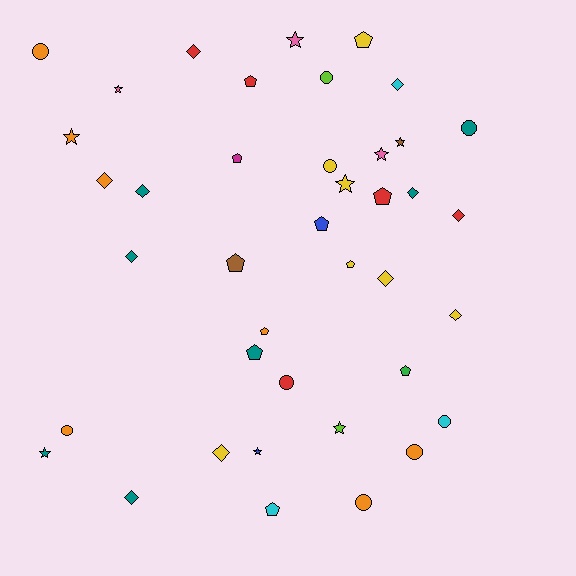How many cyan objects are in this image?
There are 3 cyan objects.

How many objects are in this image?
There are 40 objects.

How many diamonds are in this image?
There are 11 diamonds.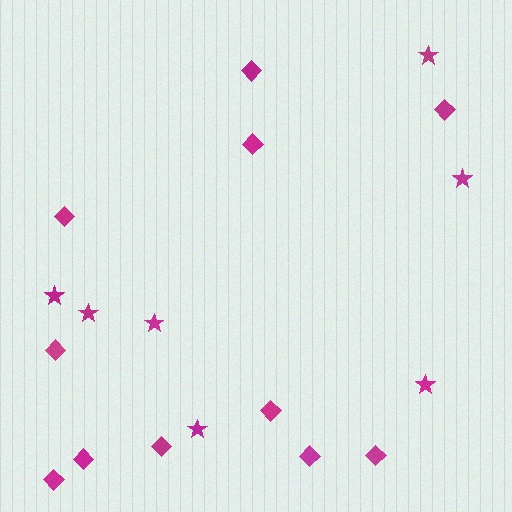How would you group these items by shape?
There are 2 groups: one group of diamonds (11) and one group of stars (7).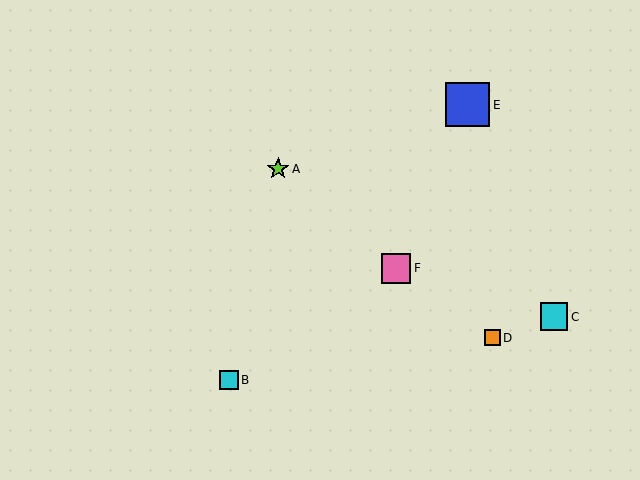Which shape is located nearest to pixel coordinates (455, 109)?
The blue square (labeled E) at (468, 105) is nearest to that location.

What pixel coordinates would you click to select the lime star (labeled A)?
Click at (278, 169) to select the lime star A.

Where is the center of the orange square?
The center of the orange square is at (492, 338).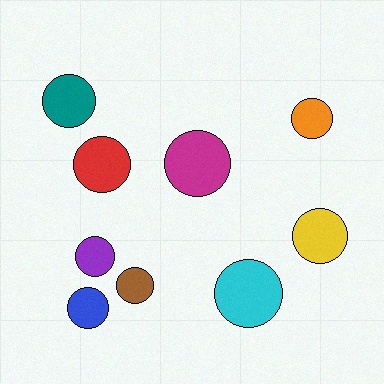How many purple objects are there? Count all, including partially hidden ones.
There is 1 purple object.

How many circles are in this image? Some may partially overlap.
There are 9 circles.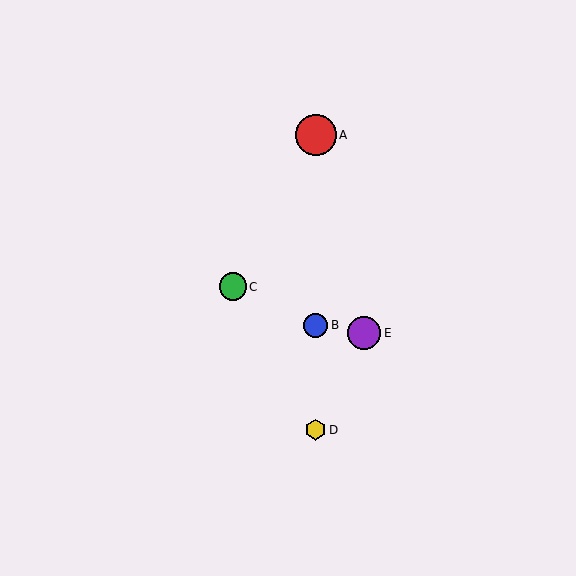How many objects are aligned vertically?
3 objects (A, B, D) are aligned vertically.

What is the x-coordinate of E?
Object E is at x≈364.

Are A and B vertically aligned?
Yes, both are at x≈316.